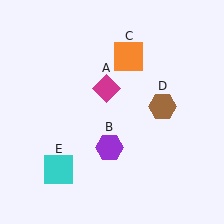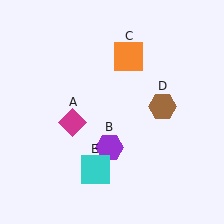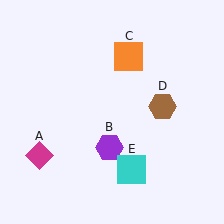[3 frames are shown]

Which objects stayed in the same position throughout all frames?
Purple hexagon (object B) and orange square (object C) and brown hexagon (object D) remained stationary.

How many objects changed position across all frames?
2 objects changed position: magenta diamond (object A), cyan square (object E).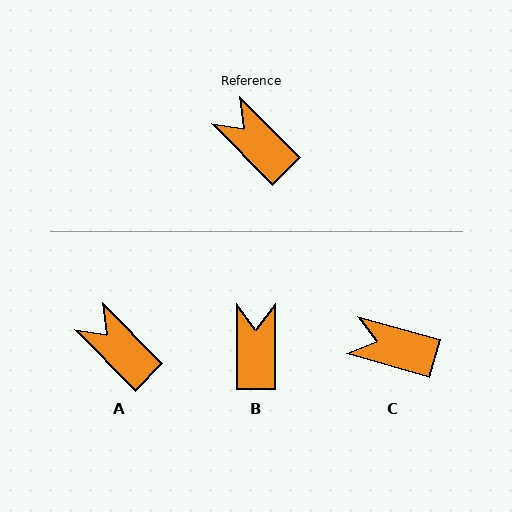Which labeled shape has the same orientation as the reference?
A.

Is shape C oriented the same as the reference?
No, it is off by about 29 degrees.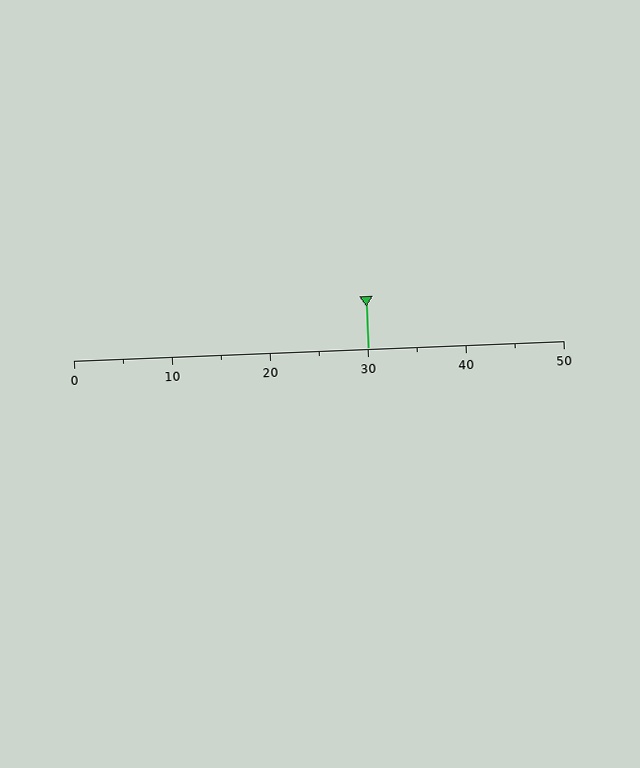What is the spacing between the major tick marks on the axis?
The major ticks are spaced 10 apart.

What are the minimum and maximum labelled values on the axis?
The axis runs from 0 to 50.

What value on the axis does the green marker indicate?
The marker indicates approximately 30.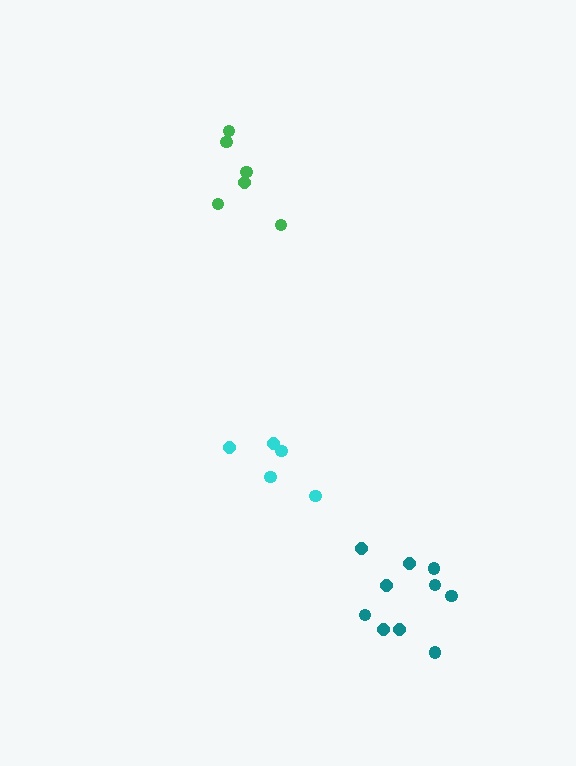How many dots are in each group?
Group 1: 10 dots, Group 2: 5 dots, Group 3: 6 dots (21 total).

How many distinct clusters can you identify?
There are 3 distinct clusters.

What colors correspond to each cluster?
The clusters are colored: teal, cyan, green.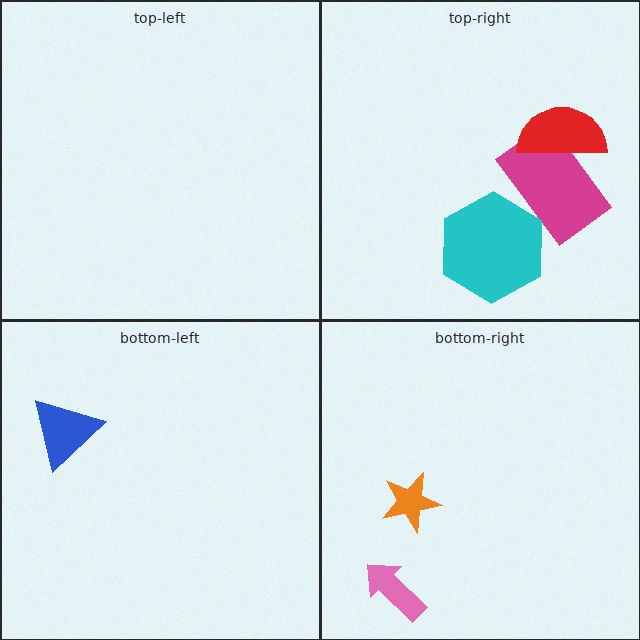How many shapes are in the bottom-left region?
1.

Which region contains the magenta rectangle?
The top-right region.